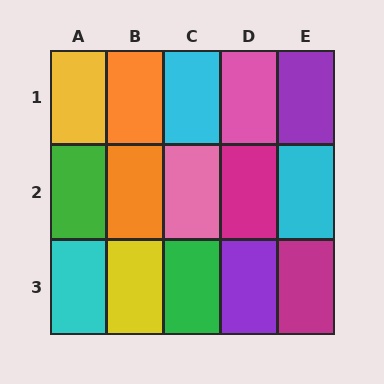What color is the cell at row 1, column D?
Pink.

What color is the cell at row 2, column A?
Green.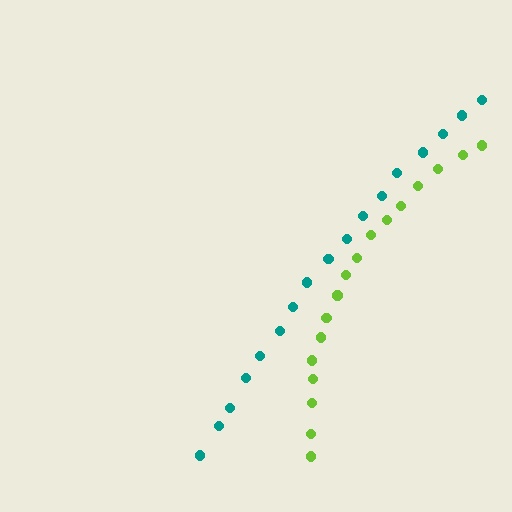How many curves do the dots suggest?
There are 2 distinct paths.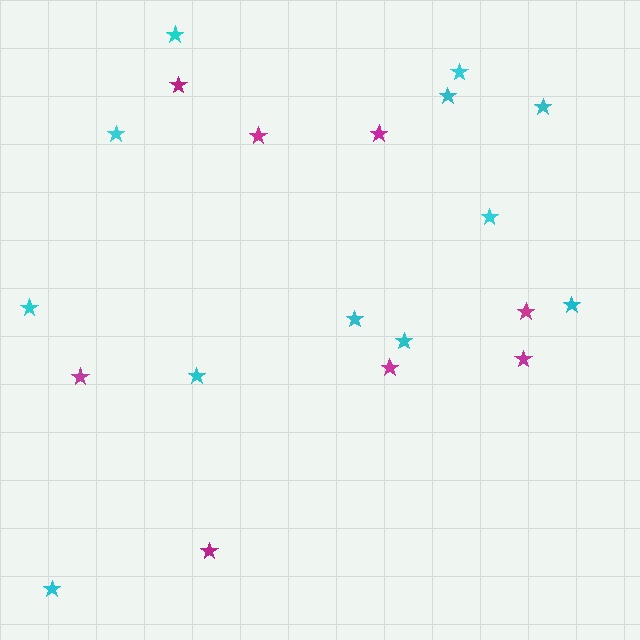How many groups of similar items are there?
There are 2 groups: one group of magenta stars (8) and one group of cyan stars (12).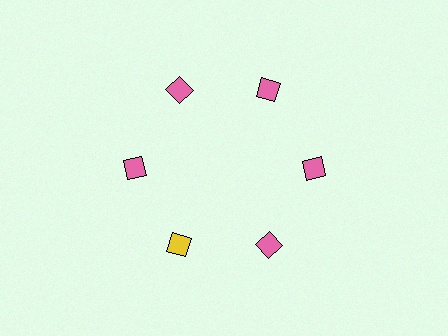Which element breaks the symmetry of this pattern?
The yellow diamond at roughly the 7 o'clock position breaks the symmetry. All other shapes are pink diamonds.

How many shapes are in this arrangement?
There are 6 shapes arranged in a ring pattern.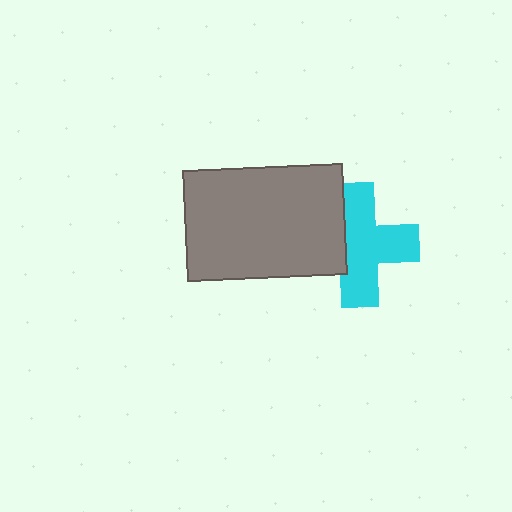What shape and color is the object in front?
The object in front is a gray rectangle.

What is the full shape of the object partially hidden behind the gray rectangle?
The partially hidden object is a cyan cross.